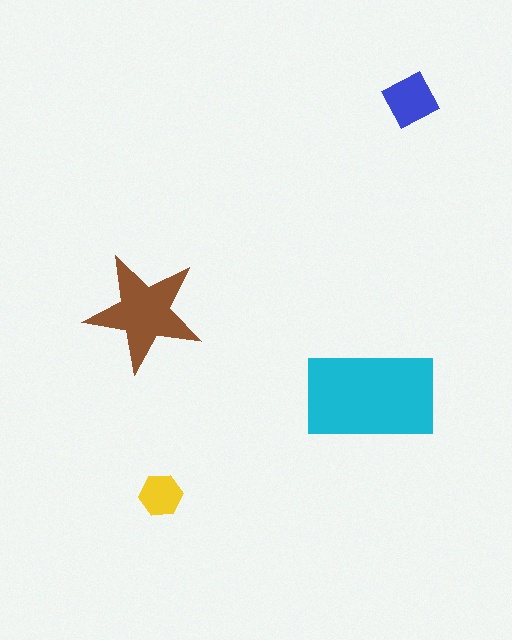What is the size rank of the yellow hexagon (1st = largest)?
4th.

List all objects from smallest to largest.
The yellow hexagon, the blue square, the brown star, the cyan rectangle.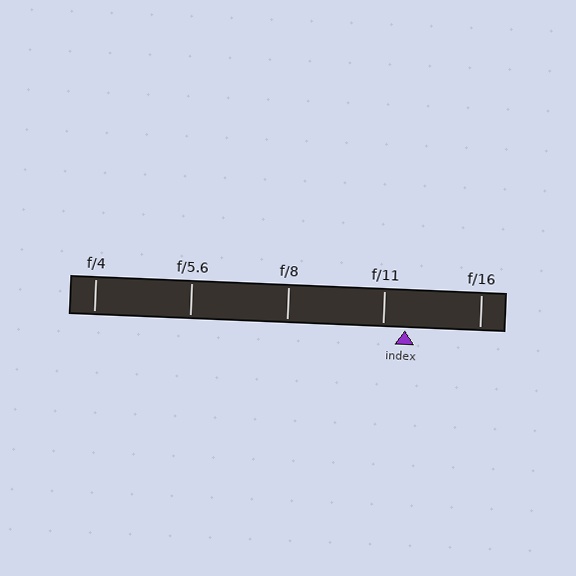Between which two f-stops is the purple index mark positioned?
The index mark is between f/11 and f/16.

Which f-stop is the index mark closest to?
The index mark is closest to f/11.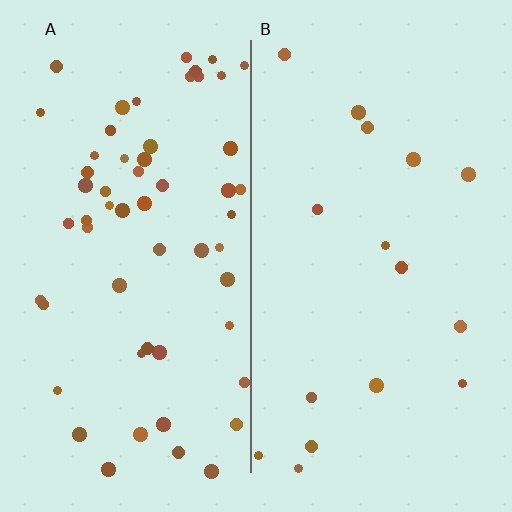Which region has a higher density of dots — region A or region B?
A (the left).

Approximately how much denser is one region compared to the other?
Approximately 3.6× — region A over region B.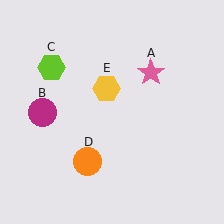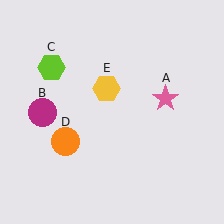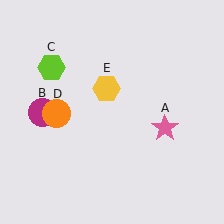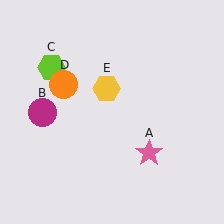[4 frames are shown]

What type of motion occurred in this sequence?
The pink star (object A), orange circle (object D) rotated clockwise around the center of the scene.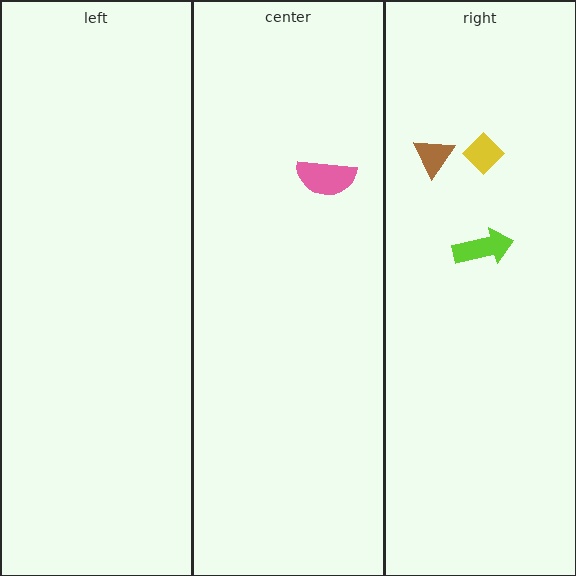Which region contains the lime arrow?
The right region.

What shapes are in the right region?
The yellow diamond, the lime arrow, the brown triangle.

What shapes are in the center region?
The pink semicircle.